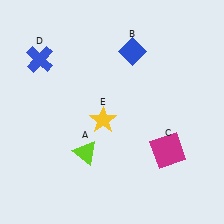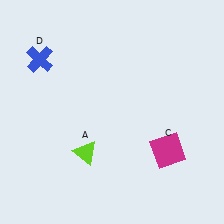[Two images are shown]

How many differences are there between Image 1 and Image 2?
There are 2 differences between the two images.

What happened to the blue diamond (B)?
The blue diamond (B) was removed in Image 2. It was in the top-right area of Image 1.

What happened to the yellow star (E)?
The yellow star (E) was removed in Image 2. It was in the bottom-left area of Image 1.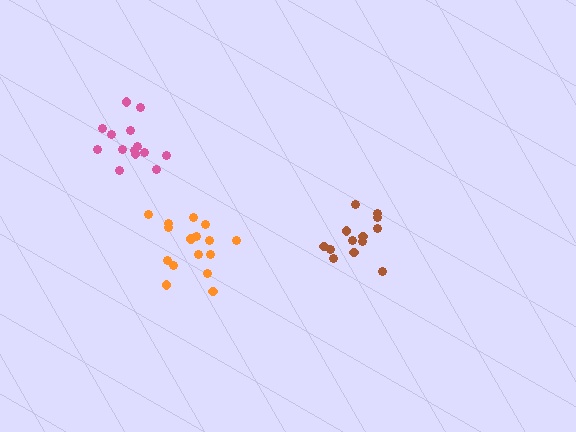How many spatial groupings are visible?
There are 3 spatial groupings.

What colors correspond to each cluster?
The clusters are colored: brown, orange, pink.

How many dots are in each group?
Group 1: 13 dots, Group 2: 16 dots, Group 3: 14 dots (43 total).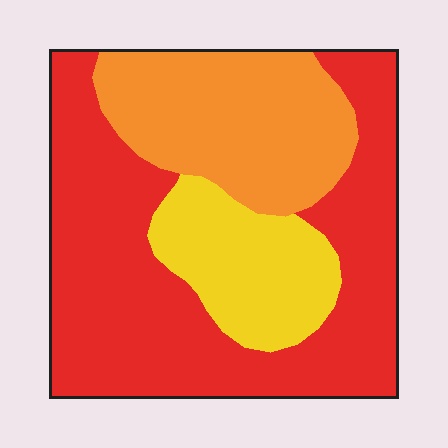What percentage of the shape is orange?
Orange takes up about one quarter (1/4) of the shape.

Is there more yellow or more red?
Red.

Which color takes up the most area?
Red, at roughly 55%.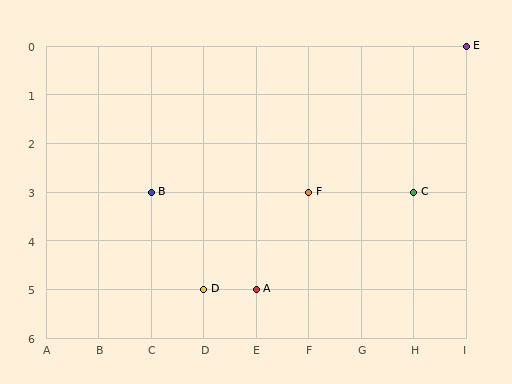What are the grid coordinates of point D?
Point D is at grid coordinates (D, 5).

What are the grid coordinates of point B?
Point B is at grid coordinates (C, 3).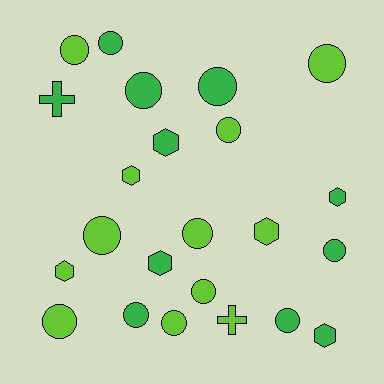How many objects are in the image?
There are 23 objects.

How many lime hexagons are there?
There are 3 lime hexagons.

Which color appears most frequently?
Lime, with 12 objects.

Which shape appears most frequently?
Circle, with 14 objects.